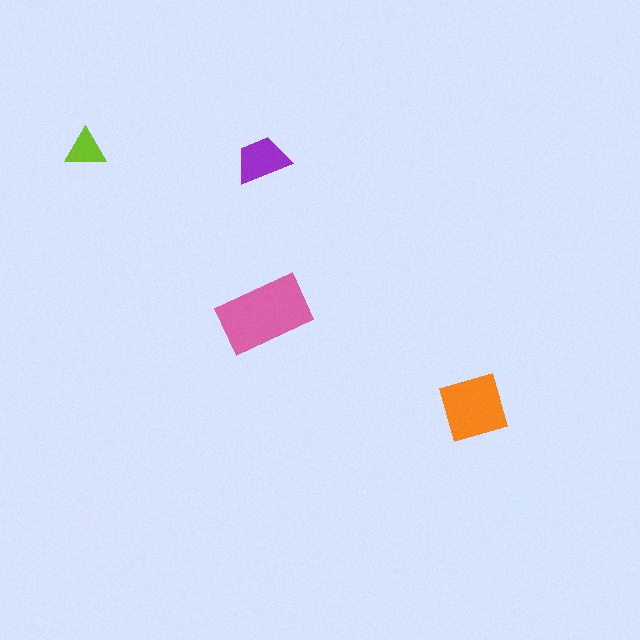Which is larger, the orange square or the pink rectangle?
The pink rectangle.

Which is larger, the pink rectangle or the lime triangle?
The pink rectangle.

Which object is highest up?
The lime triangle is topmost.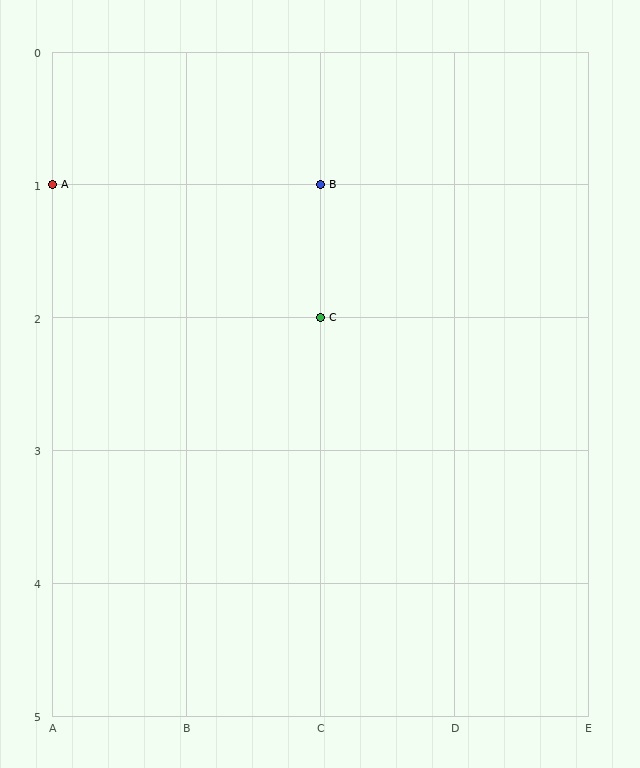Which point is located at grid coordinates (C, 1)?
Point B is at (C, 1).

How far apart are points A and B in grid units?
Points A and B are 2 columns apart.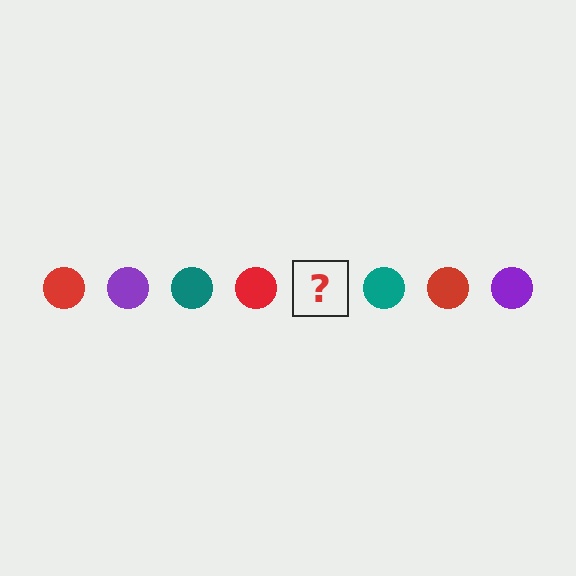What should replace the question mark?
The question mark should be replaced with a purple circle.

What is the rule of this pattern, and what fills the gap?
The rule is that the pattern cycles through red, purple, teal circles. The gap should be filled with a purple circle.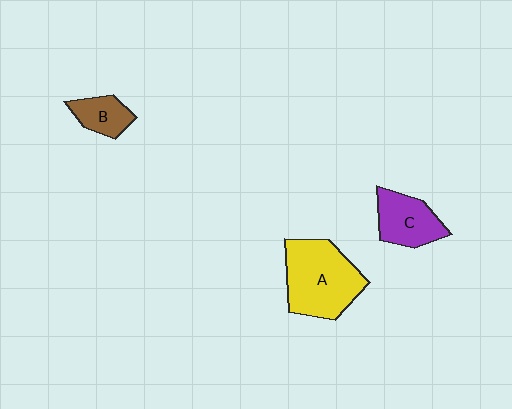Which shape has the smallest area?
Shape B (brown).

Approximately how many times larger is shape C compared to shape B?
Approximately 1.5 times.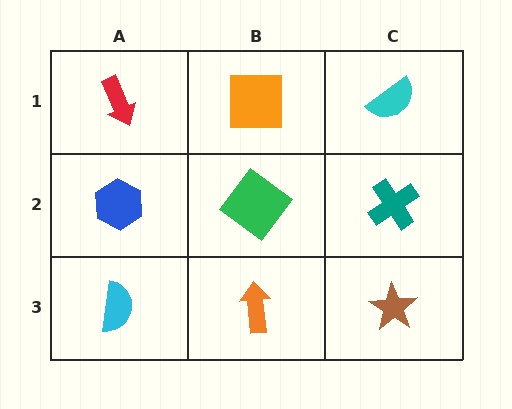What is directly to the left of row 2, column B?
A blue hexagon.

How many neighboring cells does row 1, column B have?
3.